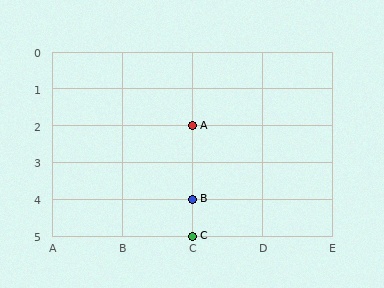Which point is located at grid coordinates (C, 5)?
Point C is at (C, 5).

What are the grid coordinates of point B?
Point B is at grid coordinates (C, 4).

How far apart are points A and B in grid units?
Points A and B are 2 rows apart.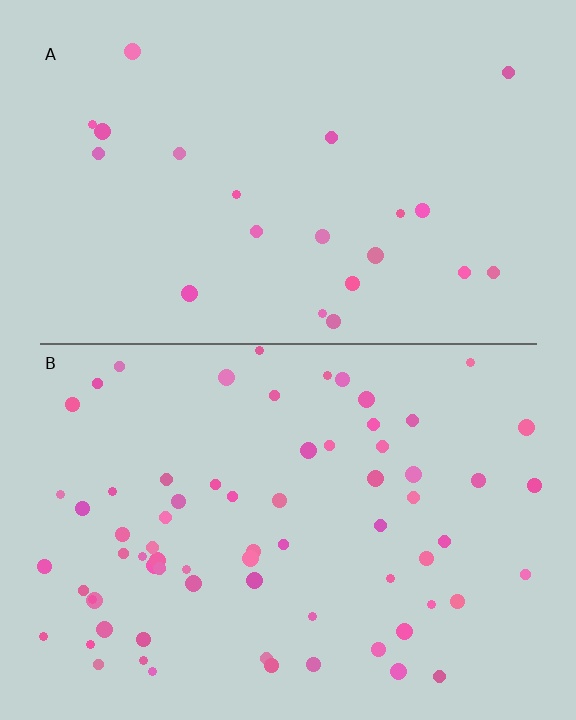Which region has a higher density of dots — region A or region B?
B (the bottom).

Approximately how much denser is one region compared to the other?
Approximately 3.3× — region B over region A.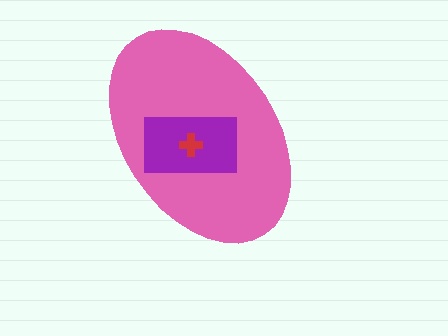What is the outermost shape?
The pink ellipse.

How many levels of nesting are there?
3.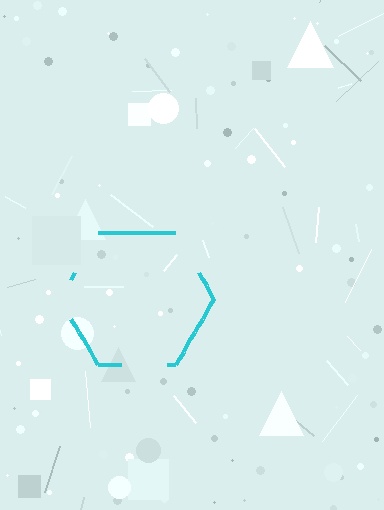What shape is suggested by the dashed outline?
The dashed outline suggests a hexagon.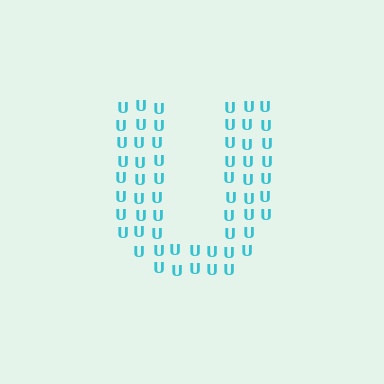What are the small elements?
The small elements are letter U's.